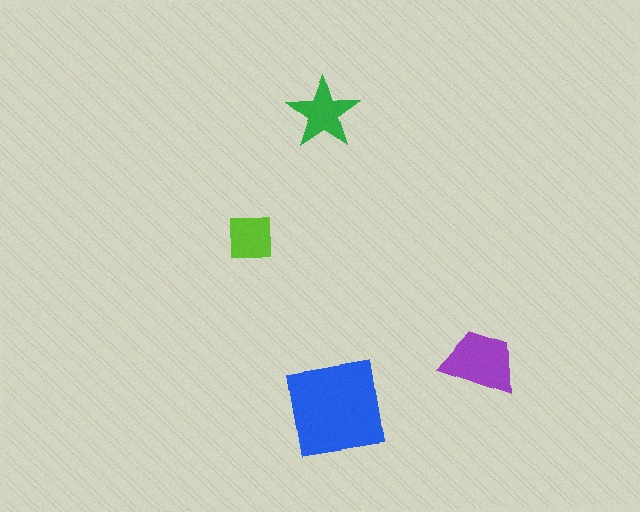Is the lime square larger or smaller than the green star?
Smaller.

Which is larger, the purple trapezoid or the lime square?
The purple trapezoid.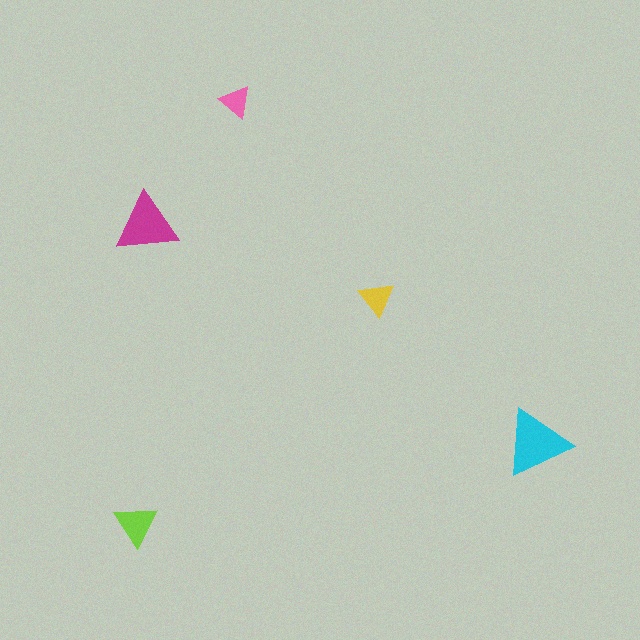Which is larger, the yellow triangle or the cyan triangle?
The cyan one.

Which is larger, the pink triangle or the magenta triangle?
The magenta one.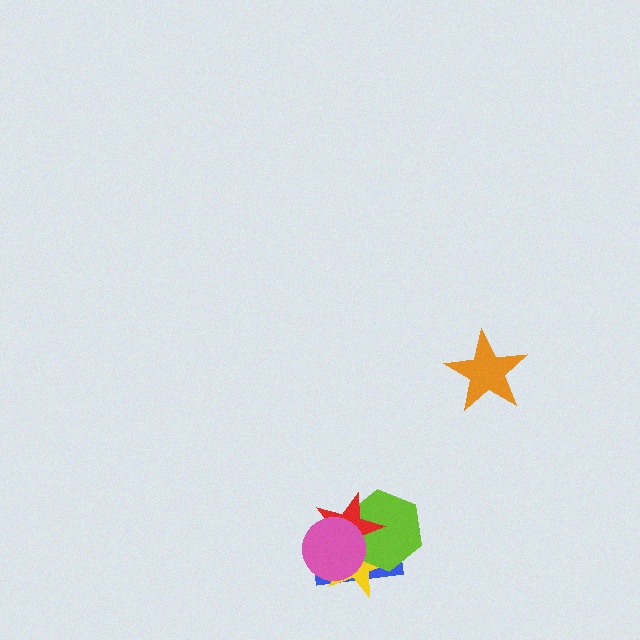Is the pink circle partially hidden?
No, no other shape covers it.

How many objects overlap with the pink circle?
4 objects overlap with the pink circle.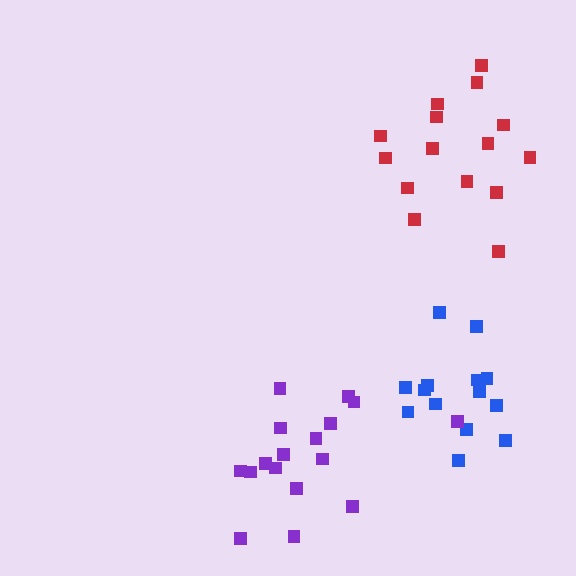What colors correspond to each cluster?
The clusters are colored: red, blue, purple.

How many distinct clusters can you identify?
There are 3 distinct clusters.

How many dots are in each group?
Group 1: 15 dots, Group 2: 14 dots, Group 3: 17 dots (46 total).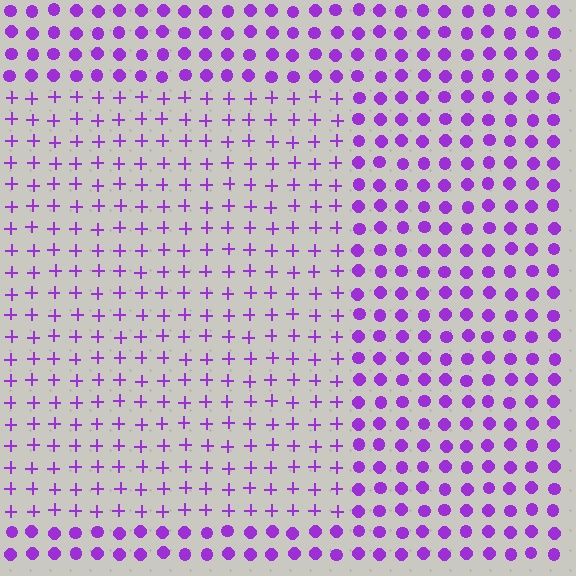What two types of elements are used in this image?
The image uses plus signs inside the rectangle region and circles outside it.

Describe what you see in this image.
The image is filled with small purple elements arranged in a uniform grid. A rectangle-shaped region contains plus signs, while the surrounding area contains circles. The boundary is defined purely by the change in element shape.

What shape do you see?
I see a rectangle.